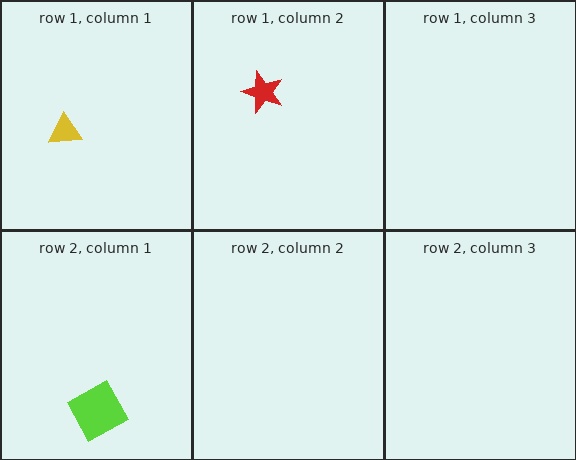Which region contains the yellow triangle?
The row 1, column 1 region.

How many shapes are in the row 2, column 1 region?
1.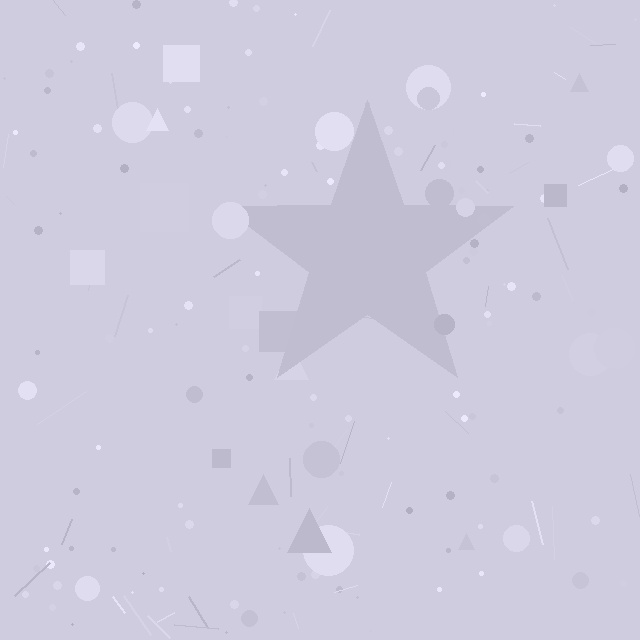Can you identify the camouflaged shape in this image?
The camouflaged shape is a star.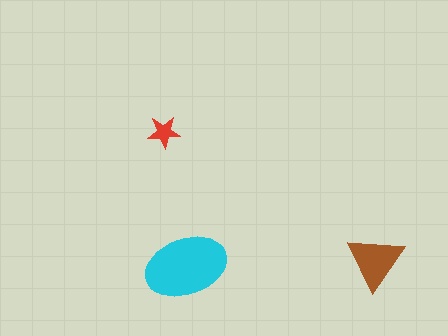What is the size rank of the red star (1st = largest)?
3rd.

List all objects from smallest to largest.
The red star, the brown triangle, the cyan ellipse.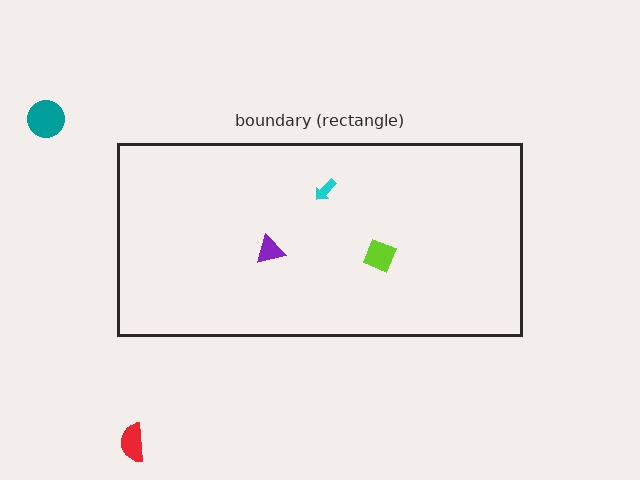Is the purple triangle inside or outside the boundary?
Inside.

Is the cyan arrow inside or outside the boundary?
Inside.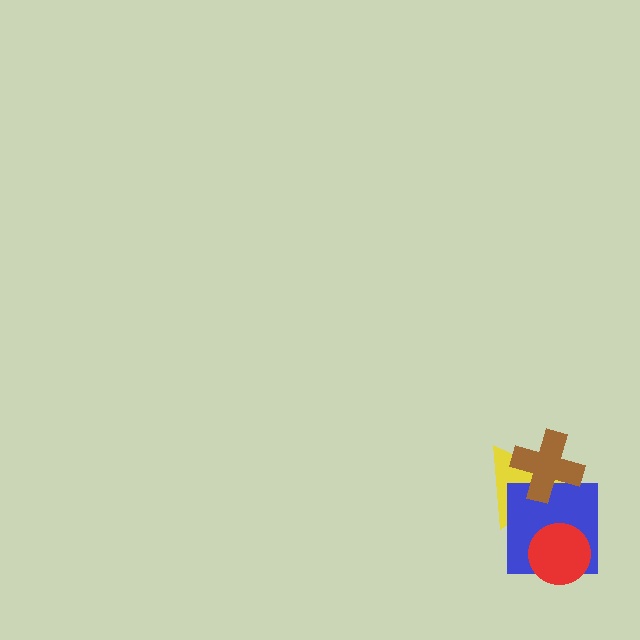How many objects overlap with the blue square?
3 objects overlap with the blue square.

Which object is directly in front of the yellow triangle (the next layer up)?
The blue square is directly in front of the yellow triangle.